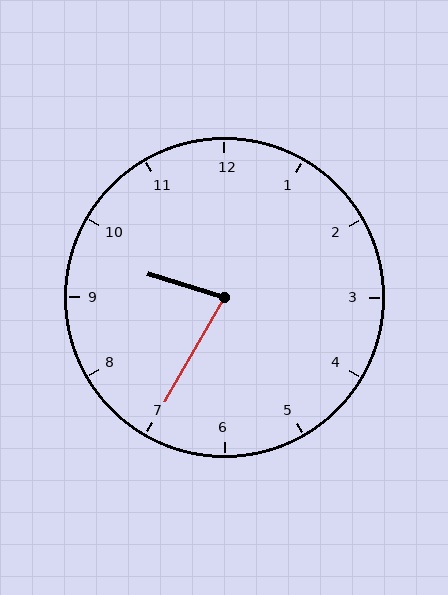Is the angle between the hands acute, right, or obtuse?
It is acute.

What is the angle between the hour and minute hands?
Approximately 78 degrees.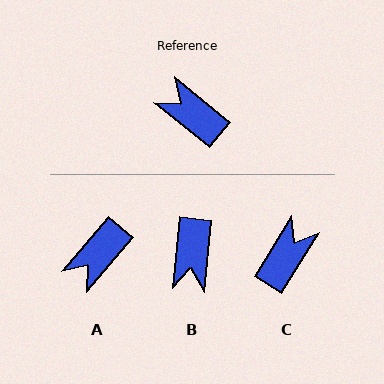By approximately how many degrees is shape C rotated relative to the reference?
Approximately 82 degrees clockwise.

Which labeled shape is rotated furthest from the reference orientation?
B, about 124 degrees away.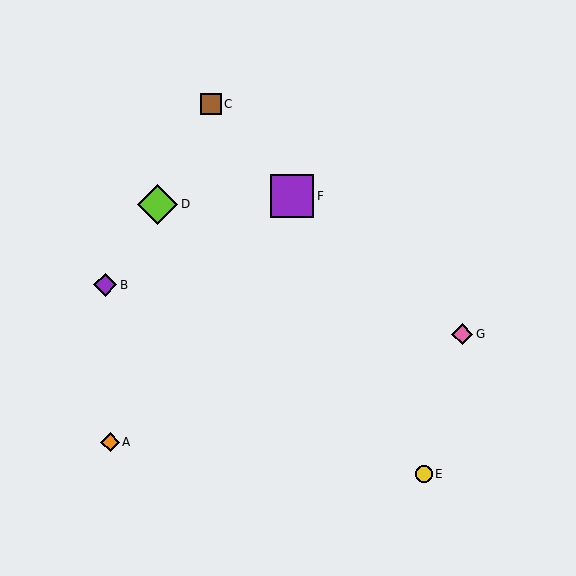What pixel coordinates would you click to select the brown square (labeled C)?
Click at (211, 104) to select the brown square C.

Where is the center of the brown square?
The center of the brown square is at (211, 104).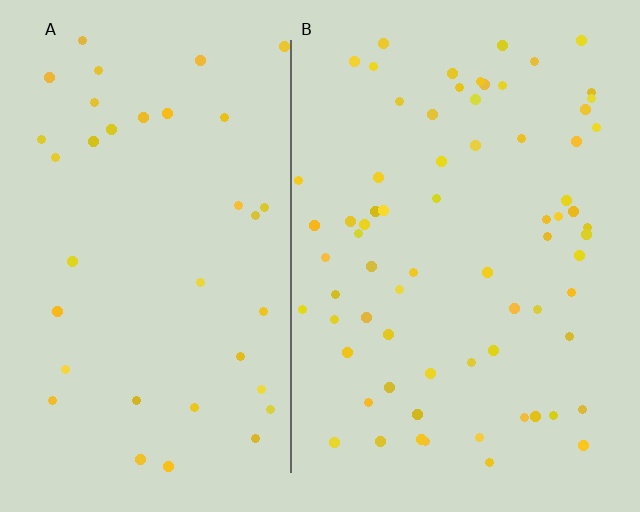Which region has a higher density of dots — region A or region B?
B (the right).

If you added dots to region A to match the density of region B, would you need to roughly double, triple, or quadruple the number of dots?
Approximately double.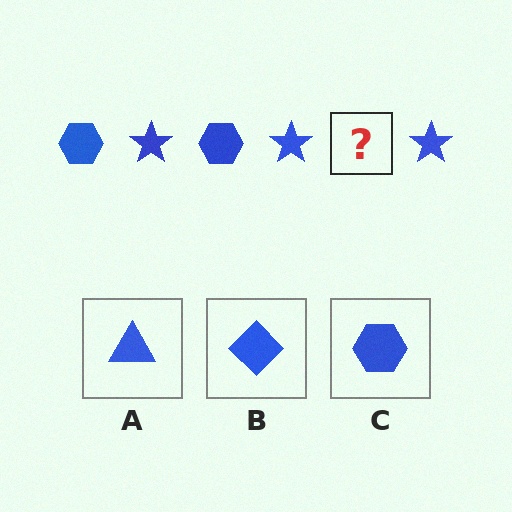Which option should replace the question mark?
Option C.